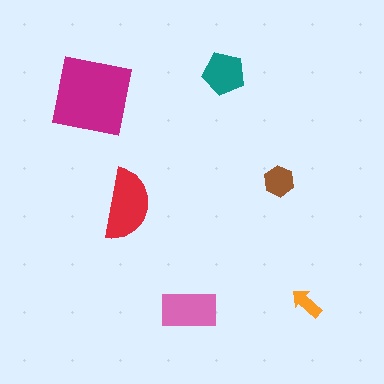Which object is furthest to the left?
The magenta square is leftmost.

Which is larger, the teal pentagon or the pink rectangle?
The pink rectangle.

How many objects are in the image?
There are 6 objects in the image.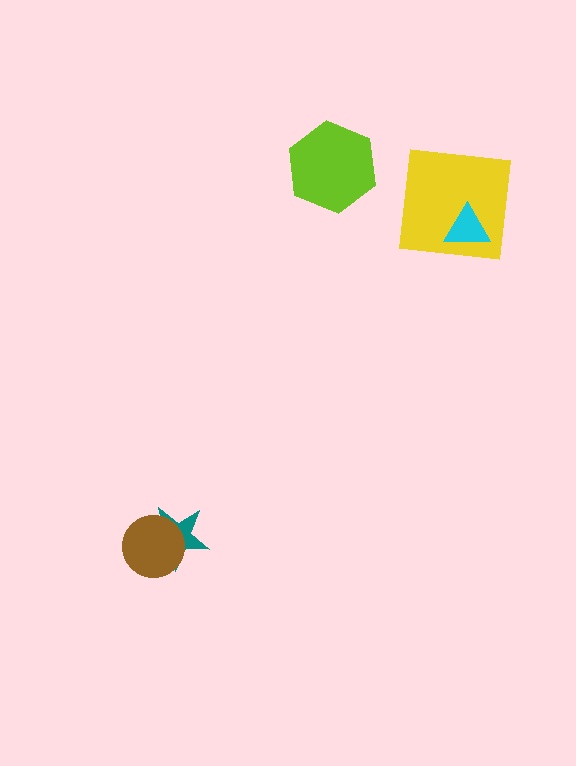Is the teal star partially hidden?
Yes, it is partially covered by another shape.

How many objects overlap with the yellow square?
1 object overlaps with the yellow square.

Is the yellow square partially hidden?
Yes, it is partially covered by another shape.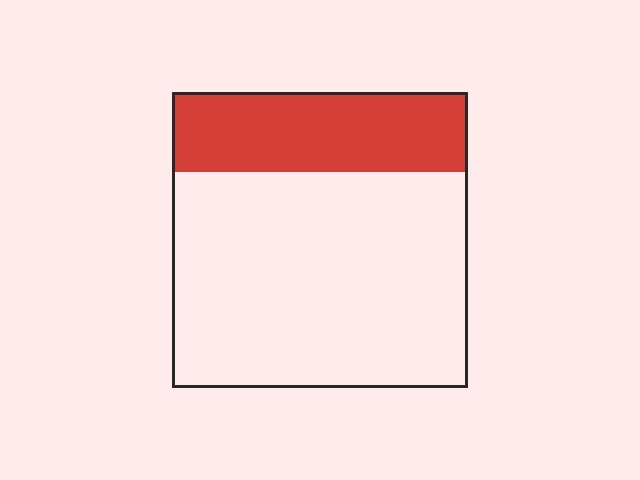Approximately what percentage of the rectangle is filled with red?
Approximately 25%.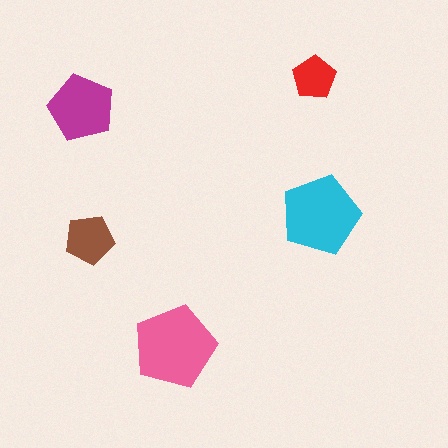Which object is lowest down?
The pink pentagon is bottommost.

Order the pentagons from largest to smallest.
the pink one, the cyan one, the magenta one, the brown one, the red one.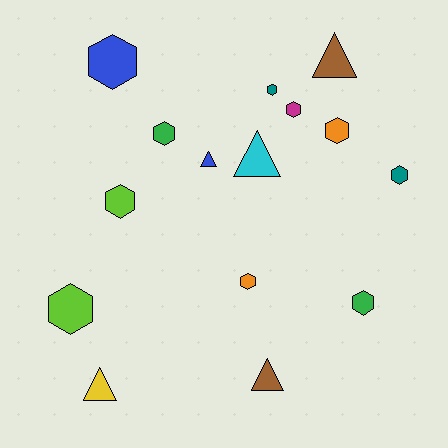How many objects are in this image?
There are 15 objects.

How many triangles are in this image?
There are 5 triangles.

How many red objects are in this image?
There are no red objects.